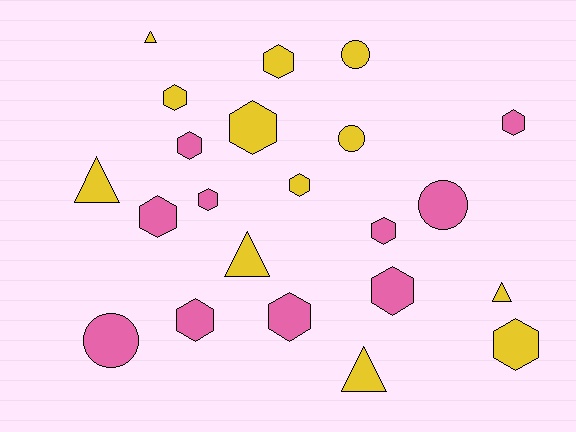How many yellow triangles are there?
There are 5 yellow triangles.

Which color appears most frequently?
Yellow, with 12 objects.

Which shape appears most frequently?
Hexagon, with 13 objects.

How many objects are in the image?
There are 22 objects.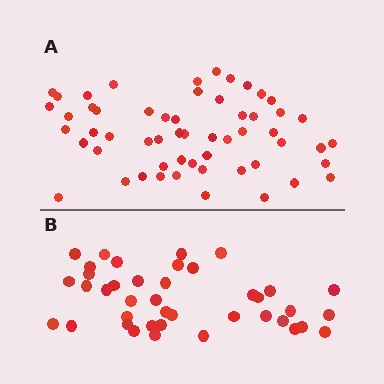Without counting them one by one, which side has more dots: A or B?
Region A (the top region) has more dots.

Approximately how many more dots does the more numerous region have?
Region A has approximately 15 more dots than region B.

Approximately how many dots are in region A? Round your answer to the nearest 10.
About 60 dots. (The exact count is 56, which rounds to 60.)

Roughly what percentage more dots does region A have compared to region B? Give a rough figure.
About 40% more.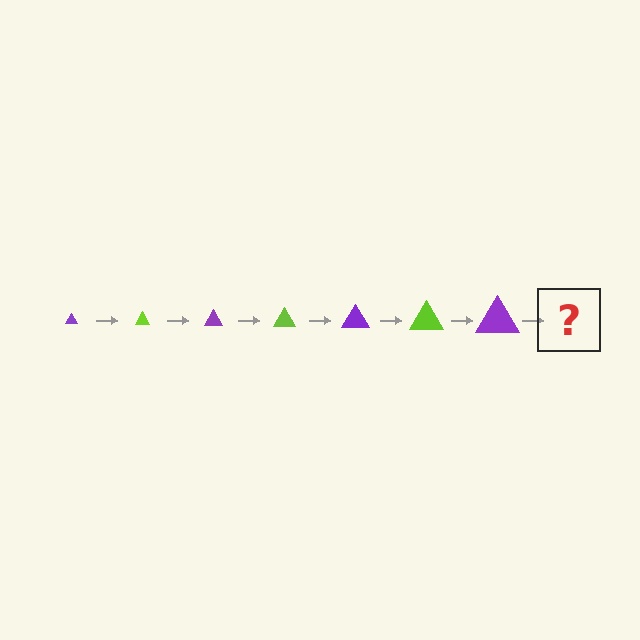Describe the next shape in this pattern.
It should be a lime triangle, larger than the previous one.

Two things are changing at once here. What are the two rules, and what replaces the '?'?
The two rules are that the triangle grows larger each step and the color cycles through purple and lime. The '?' should be a lime triangle, larger than the previous one.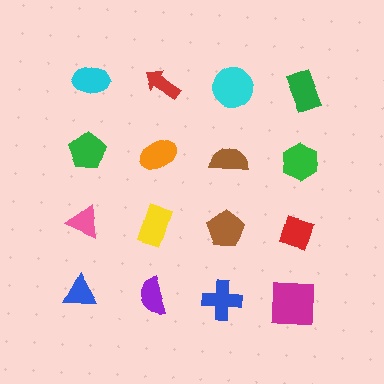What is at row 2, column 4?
A green hexagon.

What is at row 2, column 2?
An orange ellipse.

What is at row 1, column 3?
A cyan circle.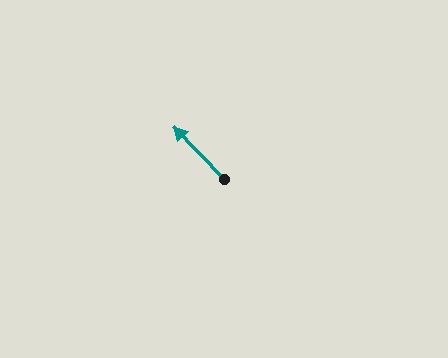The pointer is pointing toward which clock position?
Roughly 11 o'clock.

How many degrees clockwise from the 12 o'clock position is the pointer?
Approximately 316 degrees.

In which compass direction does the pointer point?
Northwest.